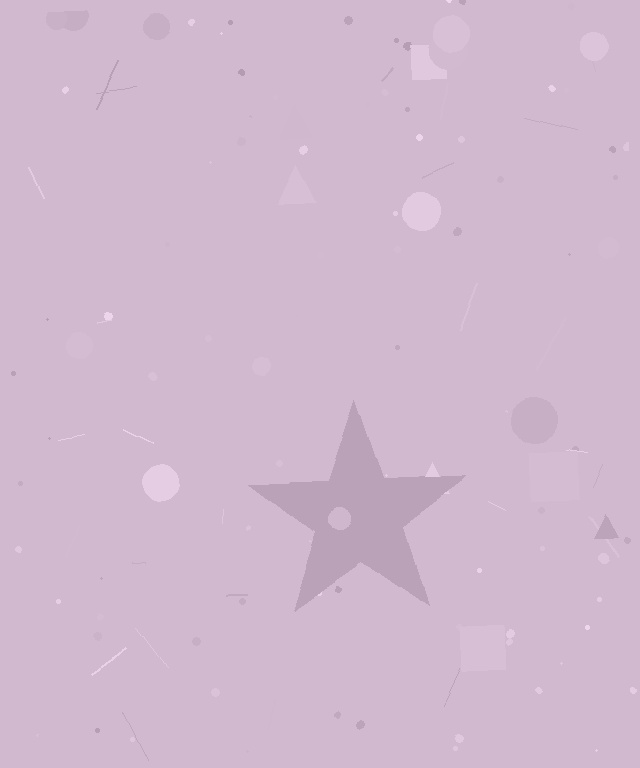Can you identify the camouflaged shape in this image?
The camouflaged shape is a star.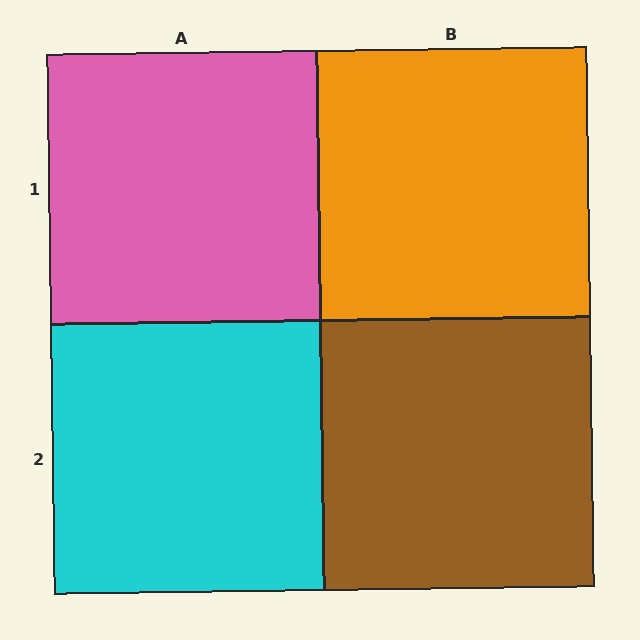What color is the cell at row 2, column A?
Cyan.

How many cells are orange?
1 cell is orange.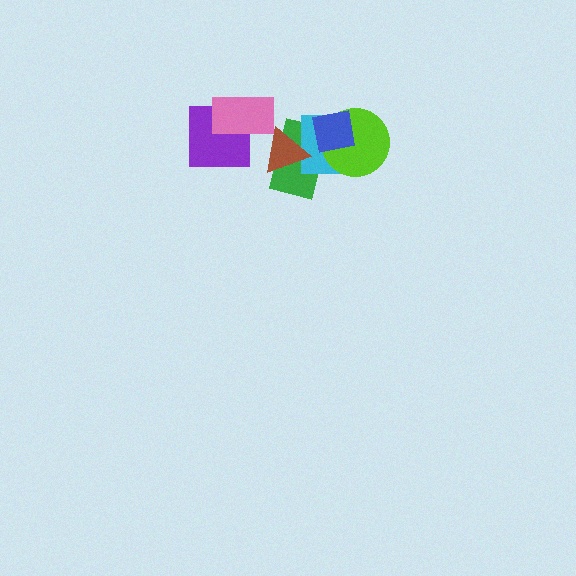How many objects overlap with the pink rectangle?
1 object overlaps with the pink rectangle.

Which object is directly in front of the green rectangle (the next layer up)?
The cyan square is directly in front of the green rectangle.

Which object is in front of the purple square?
The pink rectangle is in front of the purple square.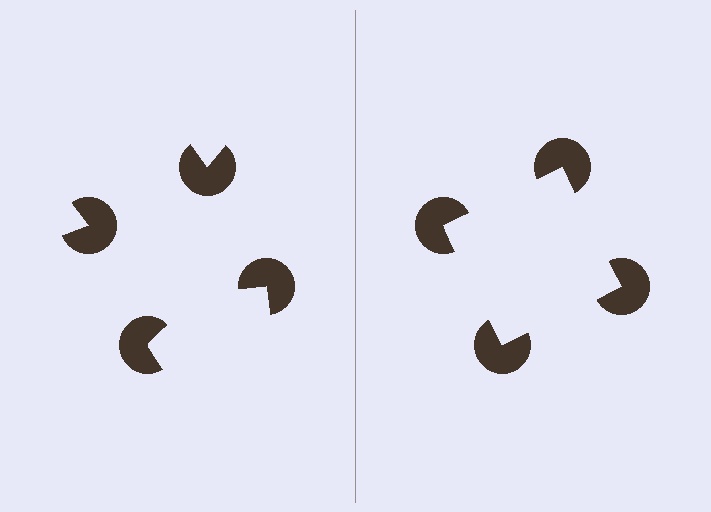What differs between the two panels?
The pac-man discs are positioned identically on both sides; only the wedge orientations differ. On the right they align to a square; on the left they are misaligned.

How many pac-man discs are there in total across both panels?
8 — 4 on each side.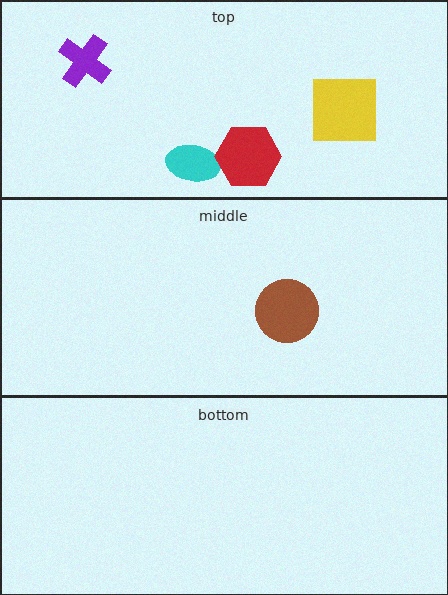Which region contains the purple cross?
The top region.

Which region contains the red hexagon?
The top region.